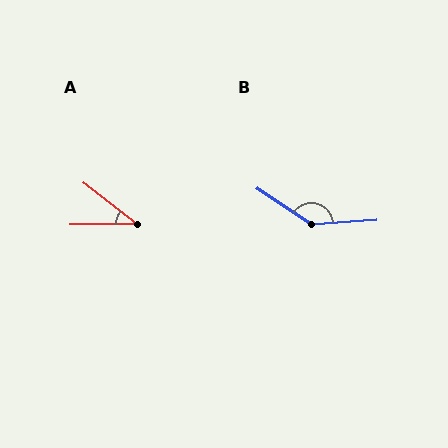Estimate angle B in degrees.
Approximately 142 degrees.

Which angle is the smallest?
A, at approximately 39 degrees.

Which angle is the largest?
B, at approximately 142 degrees.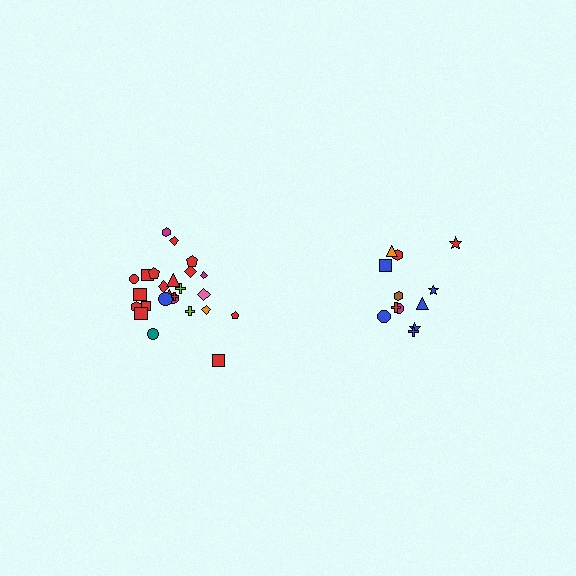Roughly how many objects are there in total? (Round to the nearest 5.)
Roughly 35 objects in total.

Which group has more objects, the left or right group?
The left group.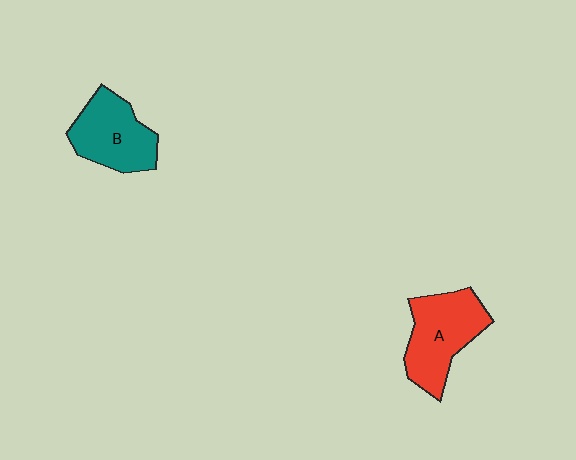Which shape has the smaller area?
Shape B (teal).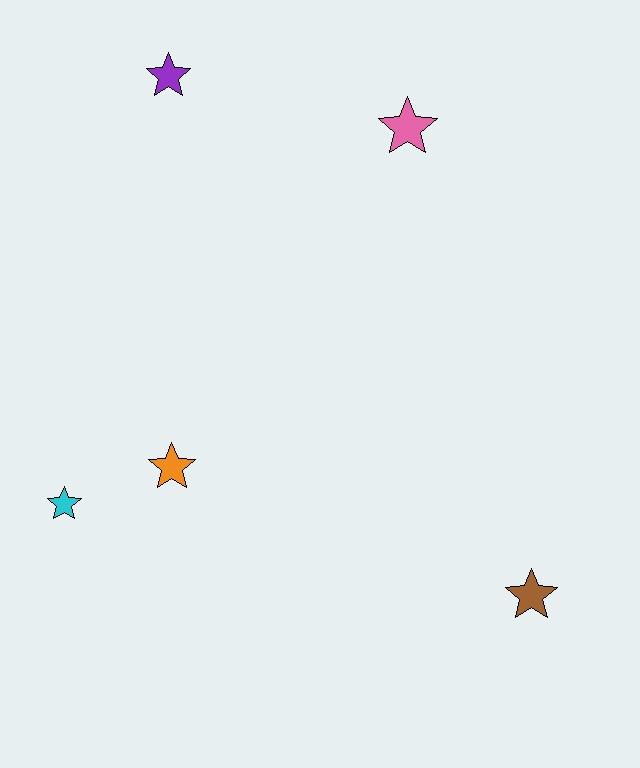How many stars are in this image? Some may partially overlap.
There are 5 stars.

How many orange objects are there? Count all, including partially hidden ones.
There is 1 orange object.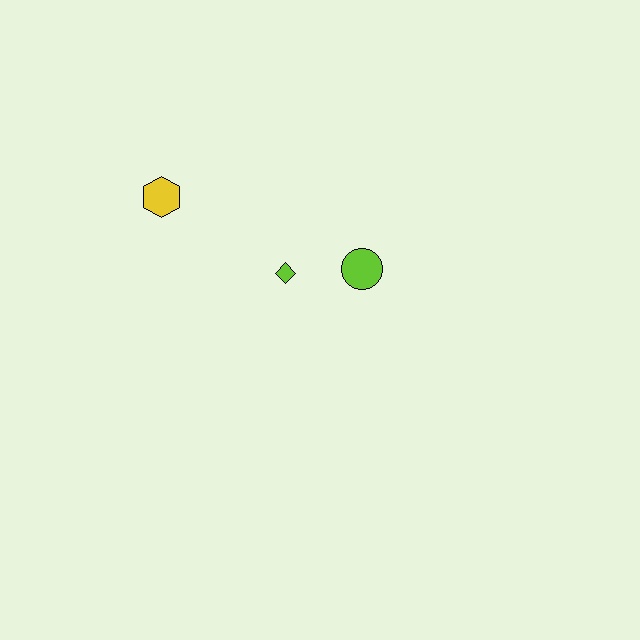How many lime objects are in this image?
There are 2 lime objects.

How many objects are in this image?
There are 3 objects.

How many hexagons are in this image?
There is 1 hexagon.